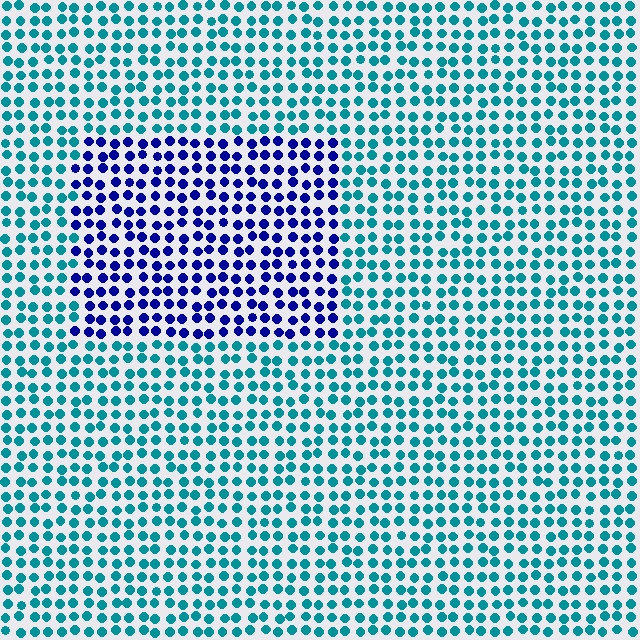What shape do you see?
I see a rectangle.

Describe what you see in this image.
The image is filled with small teal elements in a uniform arrangement. A rectangle-shaped region is visible where the elements are tinted to a slightly different hue, forming a subtle color boundary.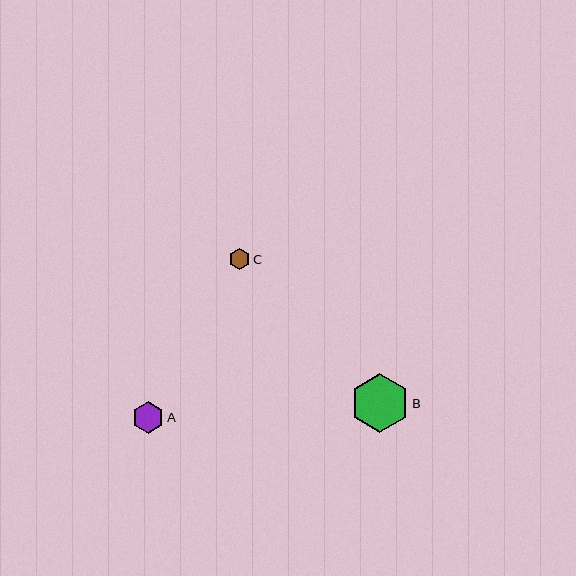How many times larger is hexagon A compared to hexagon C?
Hexagon A is approximately 1.5 times the size of hexagon C.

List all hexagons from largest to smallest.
From largest to smallest: B, A, C.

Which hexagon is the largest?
Hexagon B is the largest with a size of approximately 58 pixels.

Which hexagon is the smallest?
Hexagon C is the smallest with a size of approximately 21 pixels.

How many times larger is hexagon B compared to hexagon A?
Hexagon B is approximately 1.9 times the size of hexagon A.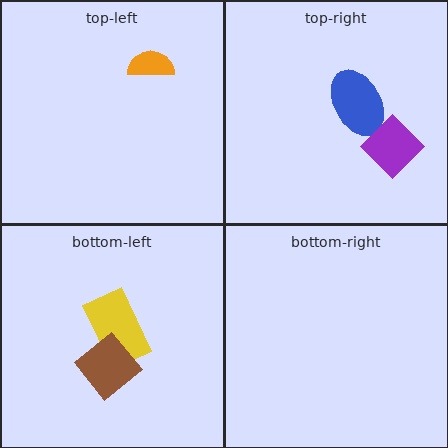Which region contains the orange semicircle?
The top-left region.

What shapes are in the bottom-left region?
The yellow rectangle, the brown diamond.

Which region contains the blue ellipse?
The top-right region.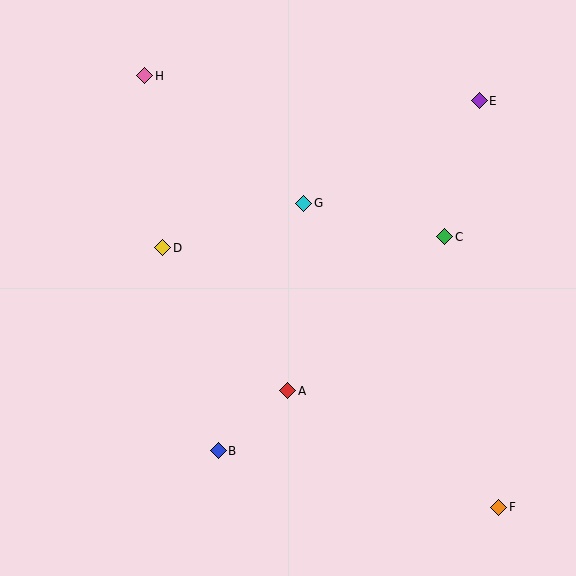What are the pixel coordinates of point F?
Point F is at (499, 507).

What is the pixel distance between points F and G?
The distance between F and G is 361 pixels.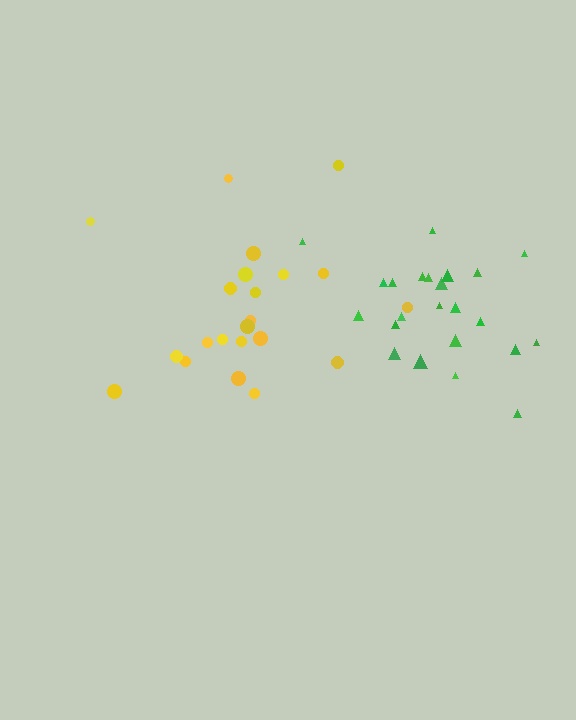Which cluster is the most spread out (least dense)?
Yellow.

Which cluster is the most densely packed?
Green.